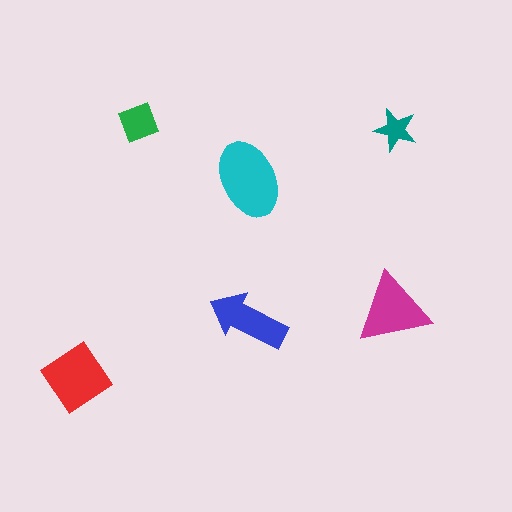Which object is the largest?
The cyan ellipse.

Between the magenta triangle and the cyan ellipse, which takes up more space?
The cyan ellipse.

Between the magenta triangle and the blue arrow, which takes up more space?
The magenta triangle.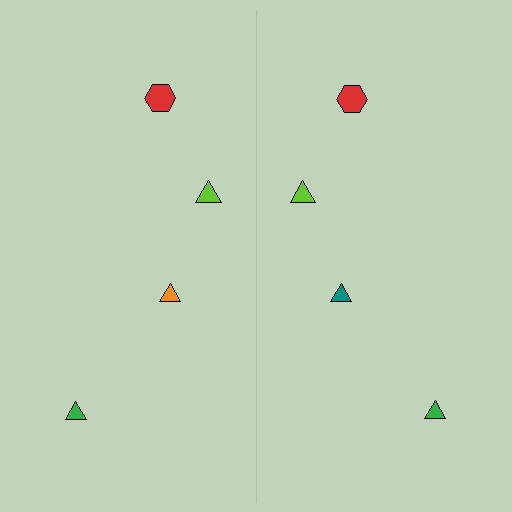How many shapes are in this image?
There are 8 shapes in this image.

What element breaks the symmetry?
The teal triangle on the right side breaks the symmetry — its mirror counterpart is orange.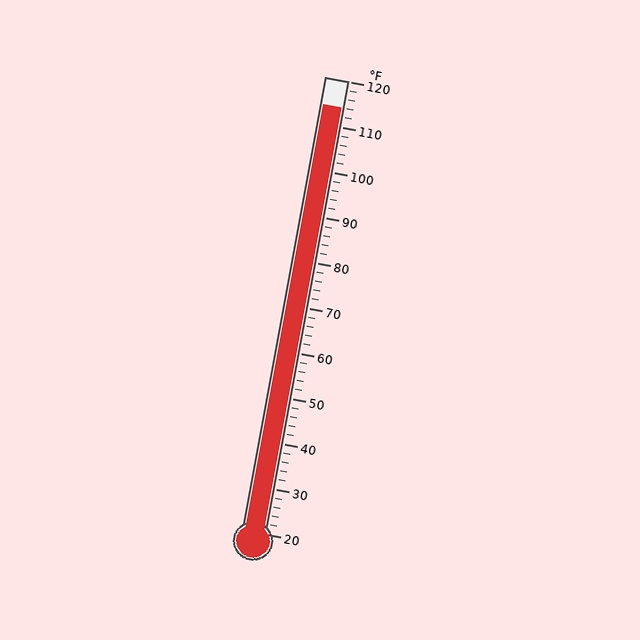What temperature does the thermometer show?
The thermometer shows approximately 114°F.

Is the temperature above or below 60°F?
The temperature is above 60°F.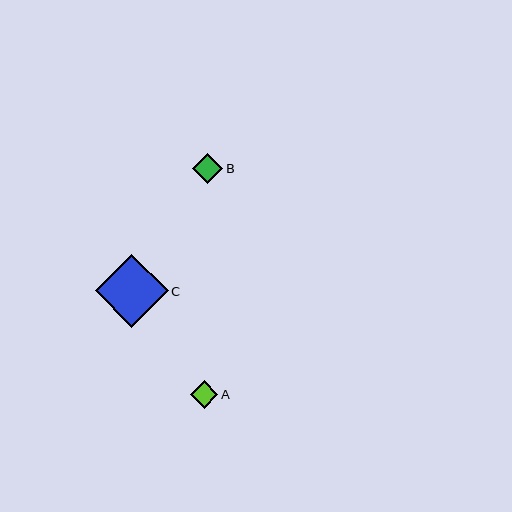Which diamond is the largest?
Diamond C is the largest with a size of approximately 73 pixels.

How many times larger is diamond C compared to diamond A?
Diamond C is approximately 2.7 times the size of diamond A.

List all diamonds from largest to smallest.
From largest to smallest: C, B, A.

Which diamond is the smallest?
Diamond A is the smallest with a size of approximately 27 pixels.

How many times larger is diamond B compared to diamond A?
Diamond B is approximately 1.1 times the size of diamond A.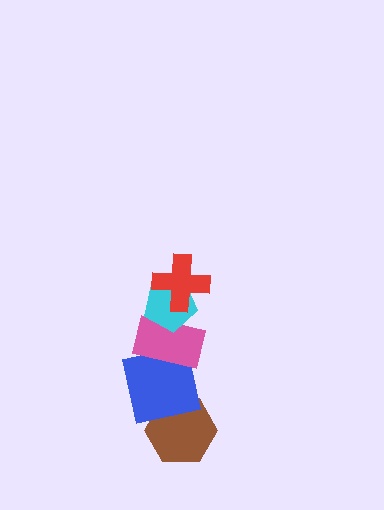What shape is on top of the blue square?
The pink rectangle is on top of the blue square.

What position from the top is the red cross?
The red cross is 1st from the top.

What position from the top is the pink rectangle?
The pink rectangle is 3rd from the top.